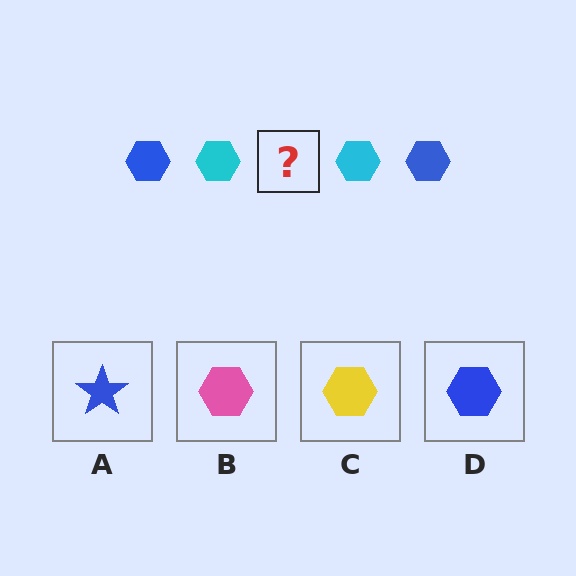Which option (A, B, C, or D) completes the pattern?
D.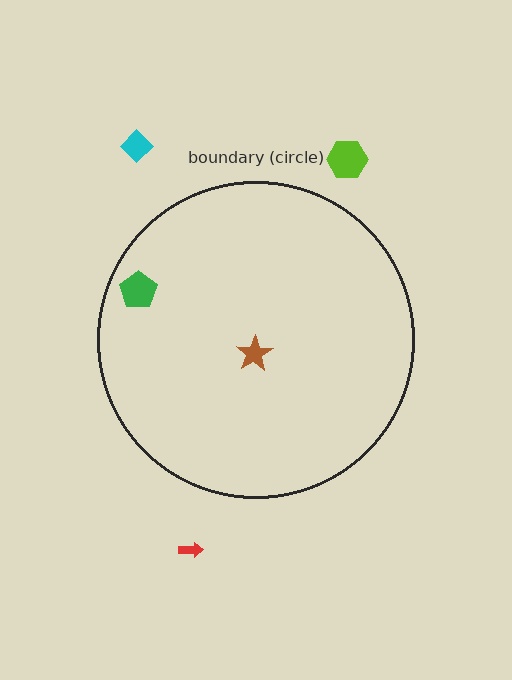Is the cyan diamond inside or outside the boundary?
Outside.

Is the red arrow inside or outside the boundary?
Outside.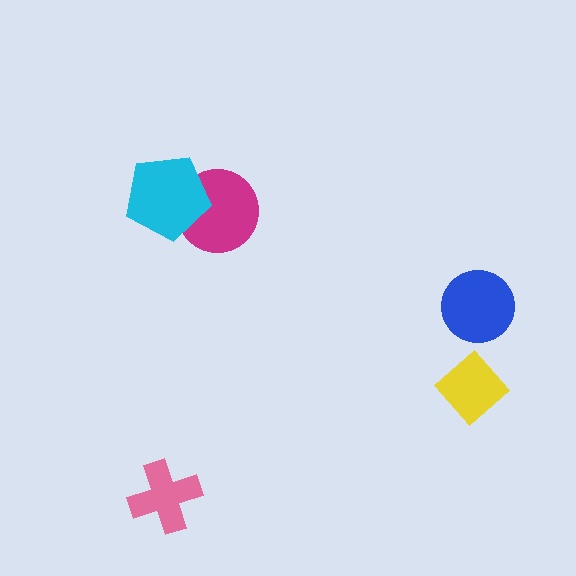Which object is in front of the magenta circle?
The cyan pentagon is in front of the magenta circle.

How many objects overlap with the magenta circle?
1 object overlaps with the magenta circle.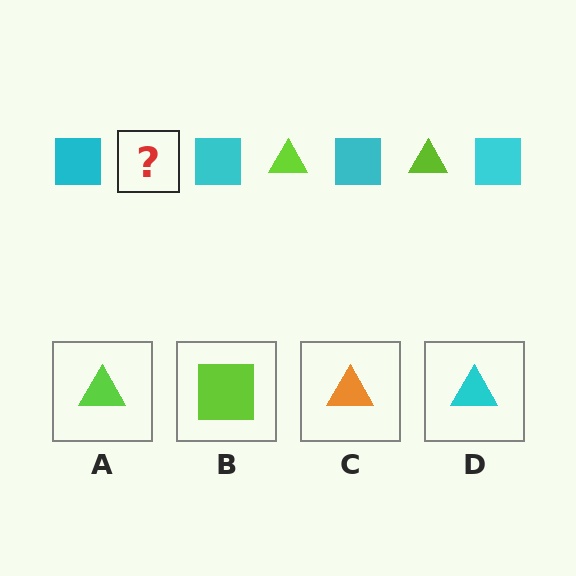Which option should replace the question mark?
Option A.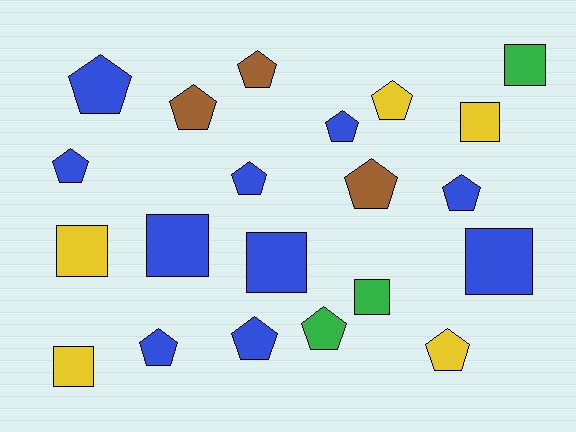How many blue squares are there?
There are 3 blue squares.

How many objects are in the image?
There are 21 objects.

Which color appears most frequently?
Blue, with 10 objects.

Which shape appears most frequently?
Pentagon, with 13 objects.